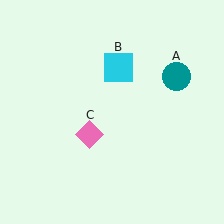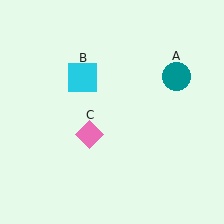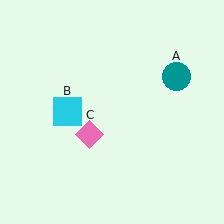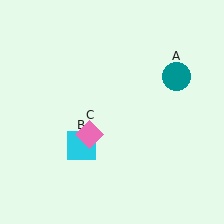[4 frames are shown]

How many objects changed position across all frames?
1 object changed position: cyan square (object B).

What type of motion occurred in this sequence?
The cyan square (object B) rotated counterclockwise around the center of the scene.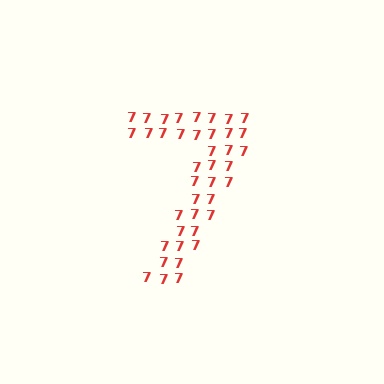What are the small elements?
The small elements are digit 7's.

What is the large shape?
The large shape is the digit 7.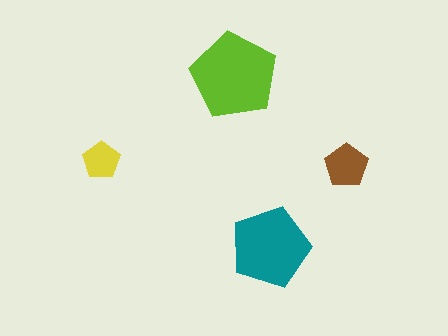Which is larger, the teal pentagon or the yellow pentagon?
The teal one.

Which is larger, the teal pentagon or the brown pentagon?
The teal one.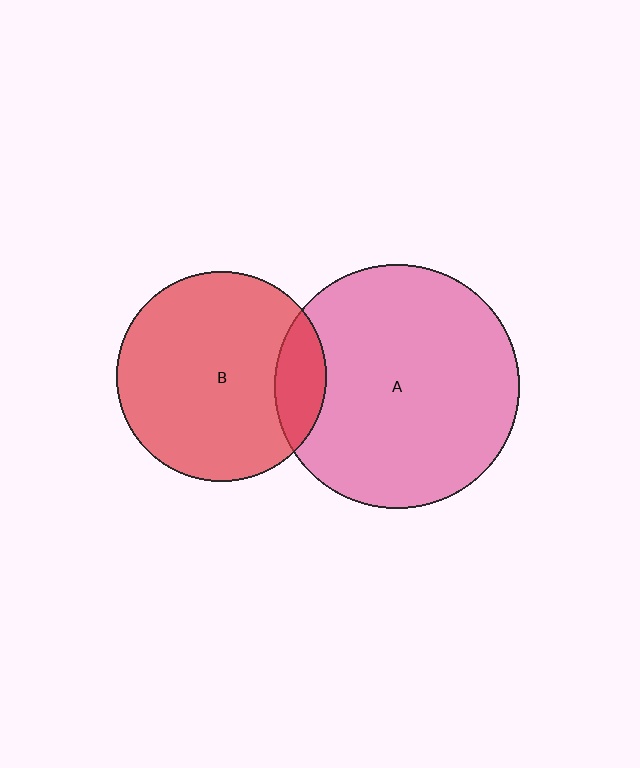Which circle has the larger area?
Circle A (pink).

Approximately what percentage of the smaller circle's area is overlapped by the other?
Approximately 15%.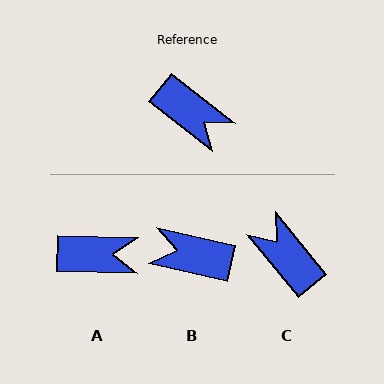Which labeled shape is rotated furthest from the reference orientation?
C, about 167 degrees away.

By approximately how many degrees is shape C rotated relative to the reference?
Approximately 167 degrees counter-clockwise.